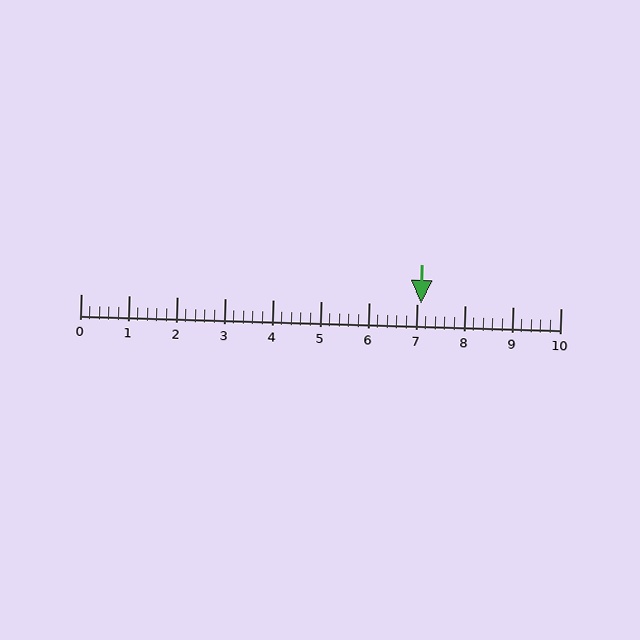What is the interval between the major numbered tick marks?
The major tick marks are spaced 1 units apart.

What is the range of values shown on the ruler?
The ruler shows values from 0 to 10.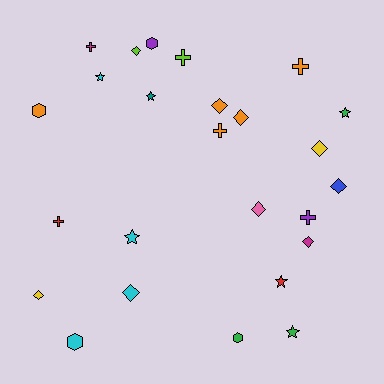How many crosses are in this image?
There are 6 crosses.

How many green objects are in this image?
There are 3 green objects.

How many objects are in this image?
There are 25 objects.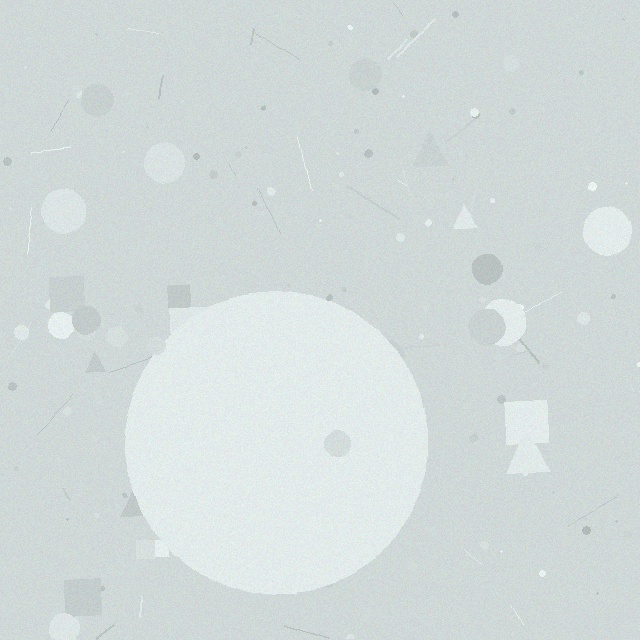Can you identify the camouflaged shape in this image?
The camouflaged shape is a circle.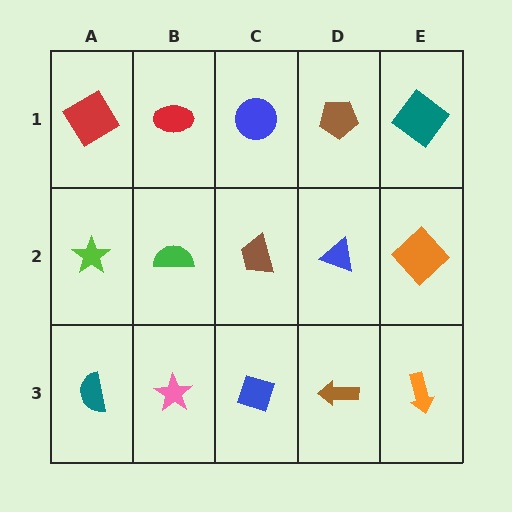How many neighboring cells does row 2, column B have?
4.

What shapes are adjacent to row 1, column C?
A brown trapezoid (row 2, column C), a red ellipse (row 1, column B), a brown pentagon (row 1, column D).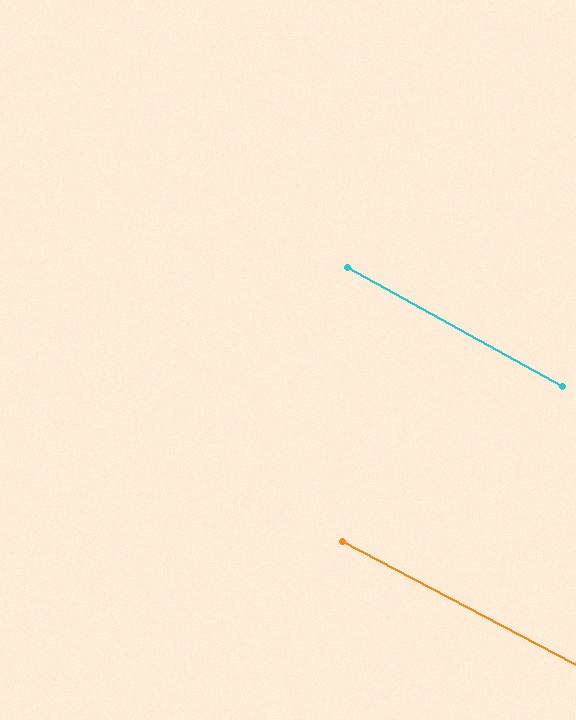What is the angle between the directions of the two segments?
Approximately 1 degree.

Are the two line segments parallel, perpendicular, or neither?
Parallel — their directions differ by only 1.0°.